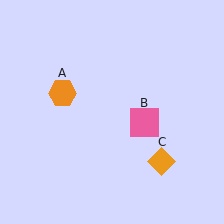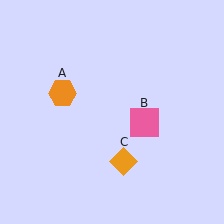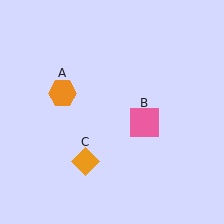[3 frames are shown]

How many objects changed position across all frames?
1 object changed position: orange diamond (object C).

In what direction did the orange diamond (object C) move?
The orange diamond (object C) moved left.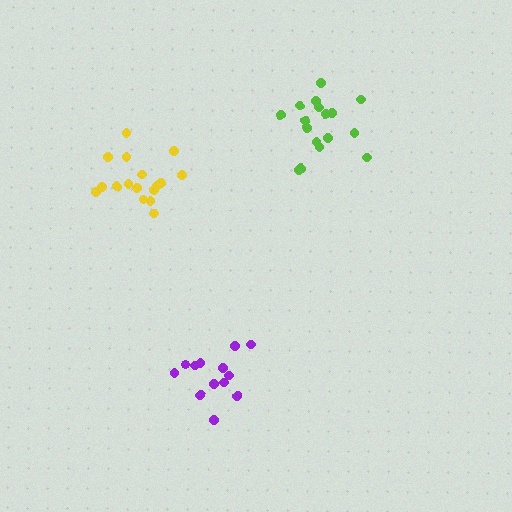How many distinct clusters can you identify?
There are 3 distinct clusters.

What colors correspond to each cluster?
The clusters are colored: yellow, purple, lime.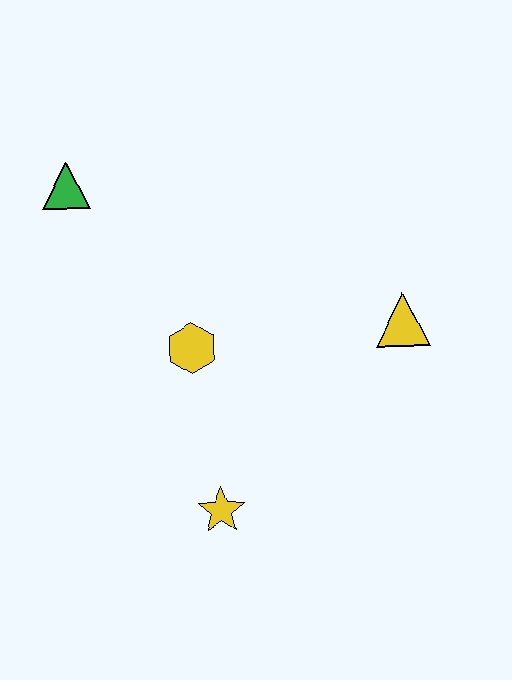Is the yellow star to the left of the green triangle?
No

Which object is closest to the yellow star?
The yellow hexagon is closest to the yellow star.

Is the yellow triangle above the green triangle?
No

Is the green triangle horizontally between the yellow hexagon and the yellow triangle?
No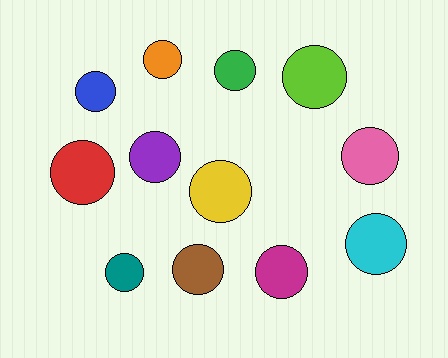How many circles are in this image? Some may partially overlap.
There are 12 circles.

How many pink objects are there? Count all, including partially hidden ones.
There is 1 pink object.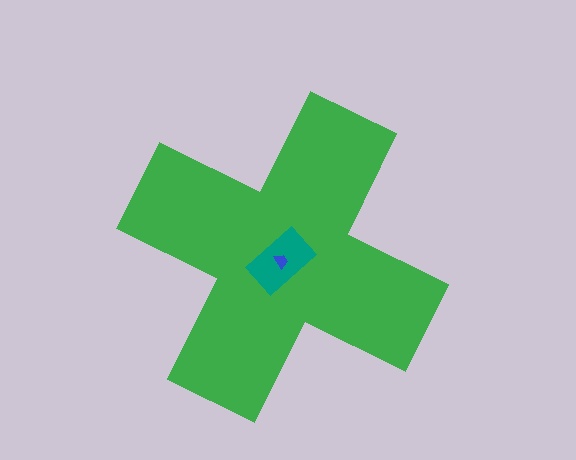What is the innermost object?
The blue trapezoid.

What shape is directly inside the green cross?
The teal rectangle.